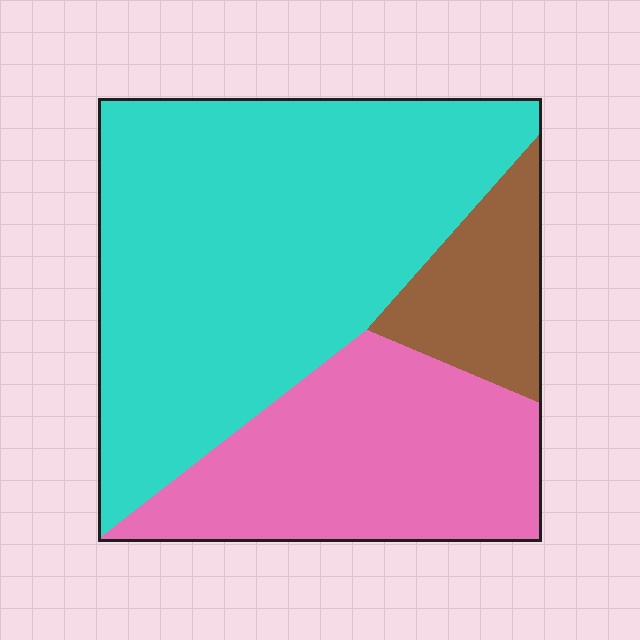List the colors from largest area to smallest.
From largest to smallest: cyan, pink, brown.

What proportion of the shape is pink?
Pink takes up about one third (1/3) of the shape.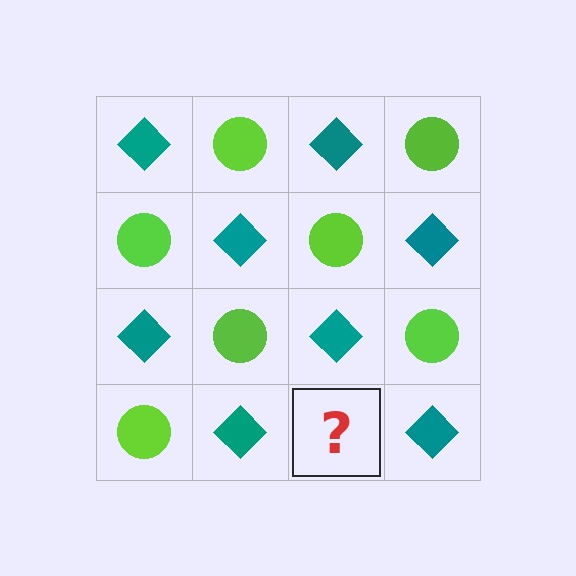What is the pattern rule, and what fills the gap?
The rule is that it alternates teal diamond and lime circle in a checkerboard pattern. The gap should be filled with a lime circle.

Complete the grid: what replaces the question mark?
The question mark should be replaced with a lime circle.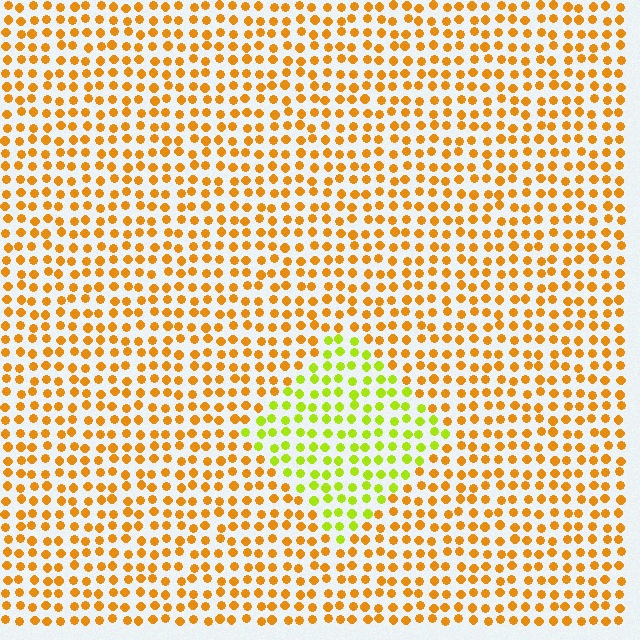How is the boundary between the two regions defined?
The boundary is defined purely by a slight shift in hue (about 44 degrees). Spacing, size, and orientation are identical on both sides.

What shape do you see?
I see a diamond.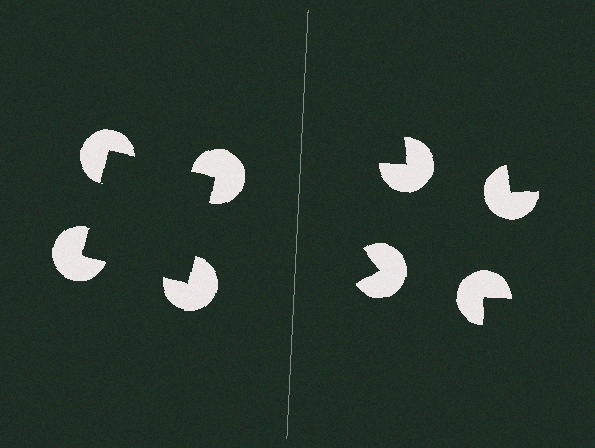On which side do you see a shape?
An illusory square appears on the left side. On the right side the wedge cuts are rotated, so no coherent shape forms.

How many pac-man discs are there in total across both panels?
8 — 4 on each side.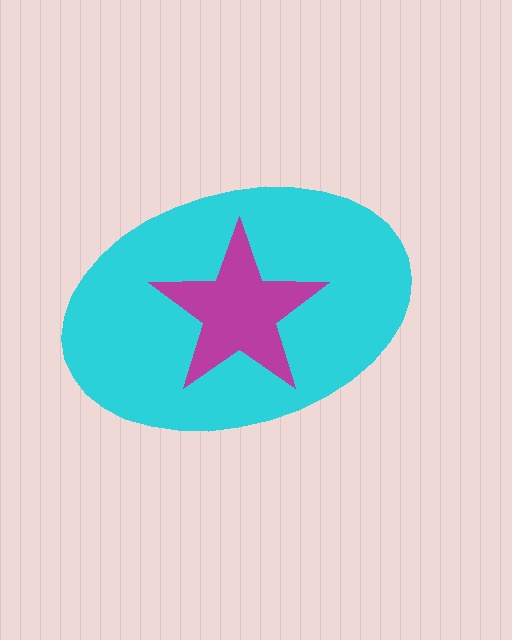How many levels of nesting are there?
2.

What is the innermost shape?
The magenta star.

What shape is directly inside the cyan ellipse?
The magenta star.